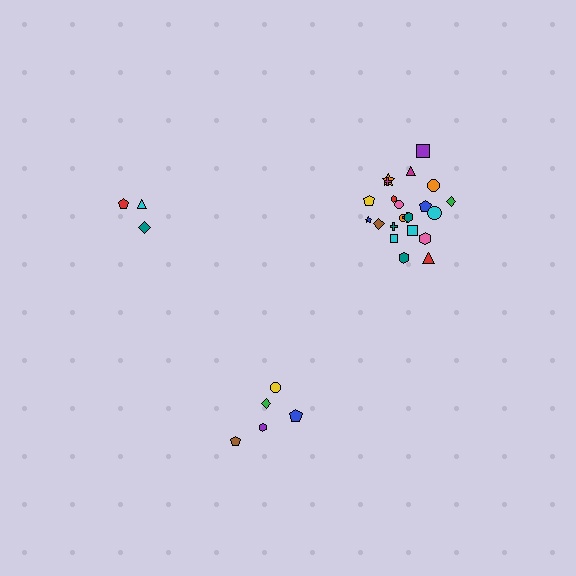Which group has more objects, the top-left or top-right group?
The top-right group.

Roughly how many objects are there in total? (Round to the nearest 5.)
Roughly 30 objects in total.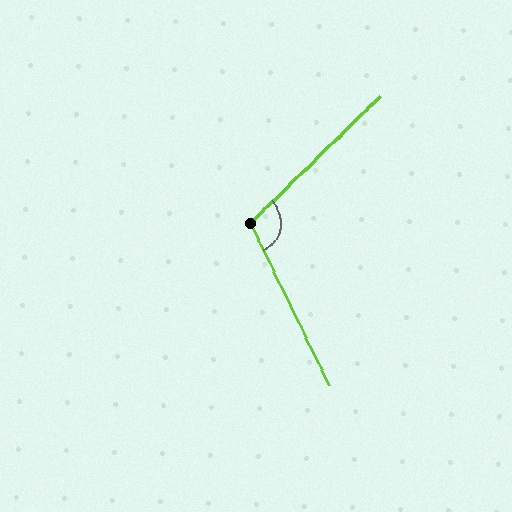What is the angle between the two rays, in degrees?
Approximately 108 degrees.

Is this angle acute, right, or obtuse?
It is obtuse.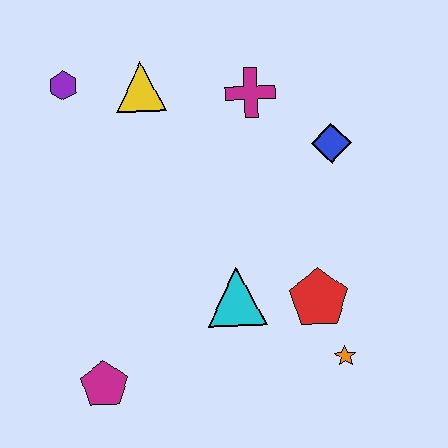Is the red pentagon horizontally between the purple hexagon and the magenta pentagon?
No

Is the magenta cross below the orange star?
No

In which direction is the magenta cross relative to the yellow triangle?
The magenta cross is to the right of the yellow triangle.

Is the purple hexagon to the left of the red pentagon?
Yes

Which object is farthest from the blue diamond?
The magenta pentagon is farthest from the blue diamond.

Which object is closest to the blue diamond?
The magenta cross is closest to the blue diamond.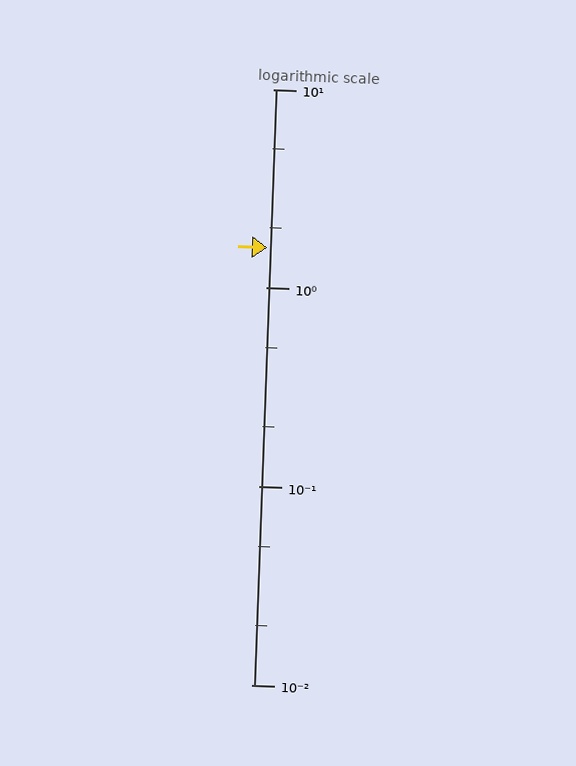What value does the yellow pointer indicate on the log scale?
The pointer indicates approximately 1.6.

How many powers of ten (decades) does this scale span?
The scale spans 3 decades, from 0.01 to 10.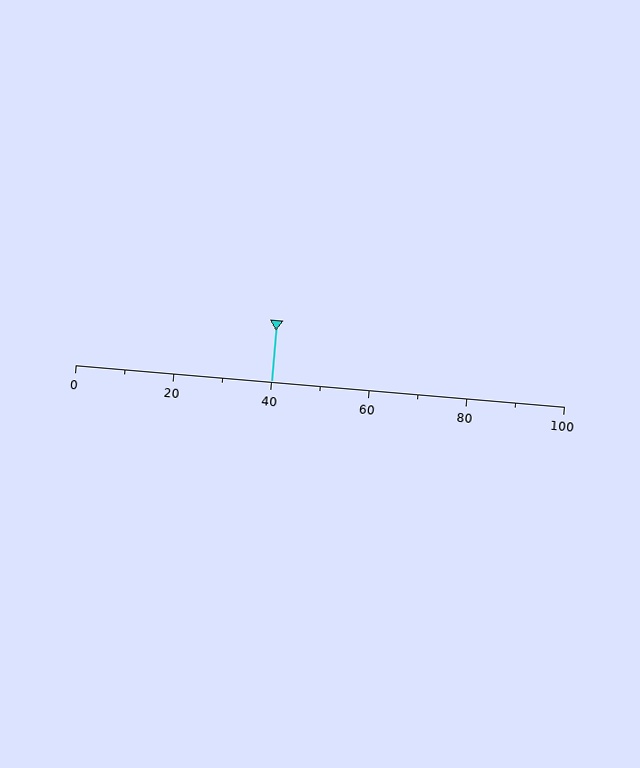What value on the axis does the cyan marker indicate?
The marker indicates approximately 40.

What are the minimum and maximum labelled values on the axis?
The axis runs from 0 to 100.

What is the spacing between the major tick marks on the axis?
The major ticks are spaced 20 apart.